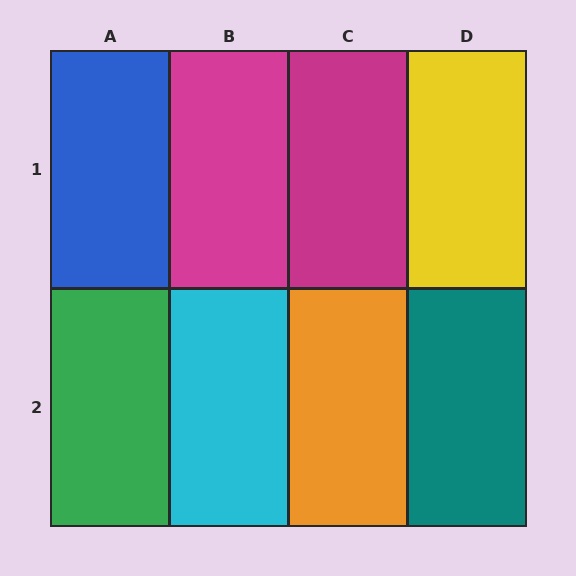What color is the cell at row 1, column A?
Blue.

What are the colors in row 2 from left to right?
Green, cyan, orange, teal.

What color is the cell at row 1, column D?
Yellow.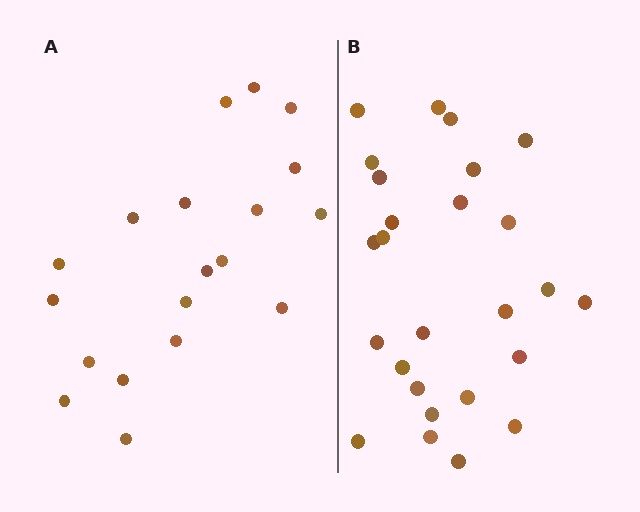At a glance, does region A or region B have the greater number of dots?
Region B (the right region) has more dots.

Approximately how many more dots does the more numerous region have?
Region B has roughly 8 or so more dots than region A.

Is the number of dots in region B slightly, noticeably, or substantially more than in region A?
Region B has noticeably more, but not dramatically so. The ratio is roughly 1.4 to 1.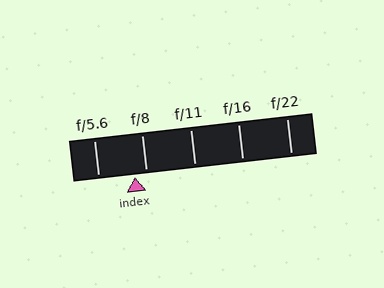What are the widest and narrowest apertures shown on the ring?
The widest aperture shown is f/5.6 and the narrowest is f/22.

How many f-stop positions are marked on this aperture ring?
There are 5 f-stop positions marked.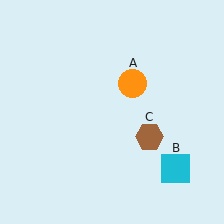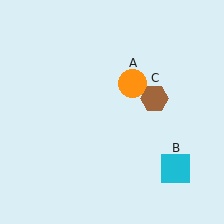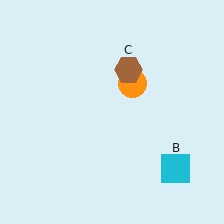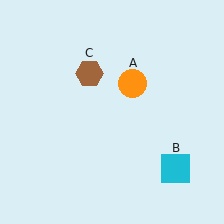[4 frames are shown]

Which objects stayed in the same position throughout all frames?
Orange circle (object A) and cyan square (object B) remained stationary.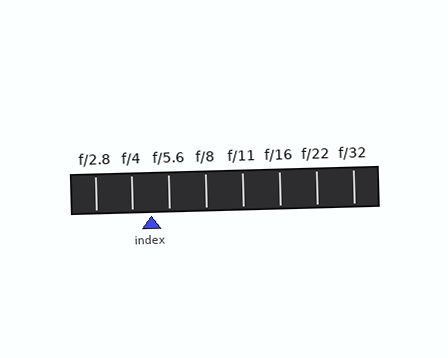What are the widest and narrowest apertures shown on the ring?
The widest aperture shown is f/2.8 and the narrowest is f/32.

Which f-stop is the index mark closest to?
The index mark is closest to f/5.6.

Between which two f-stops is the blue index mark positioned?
The index mark is between f/4 and f/5.6.